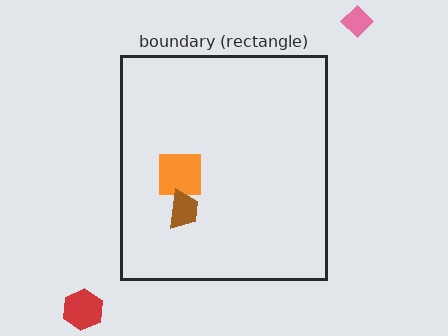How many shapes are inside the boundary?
2 inside, 2 outside.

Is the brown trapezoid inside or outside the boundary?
Inside.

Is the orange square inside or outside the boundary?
Inside.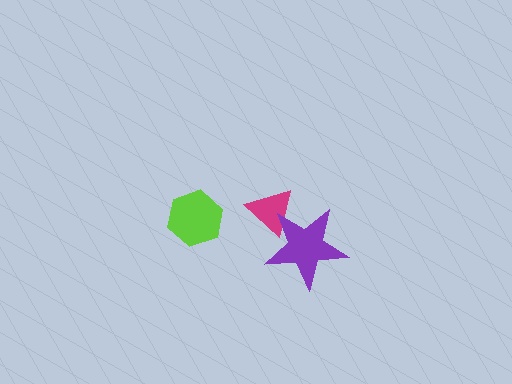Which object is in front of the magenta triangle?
The purple star is in front of the magenta triangle.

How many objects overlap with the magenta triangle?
1 object overlaps with the magenta triangle.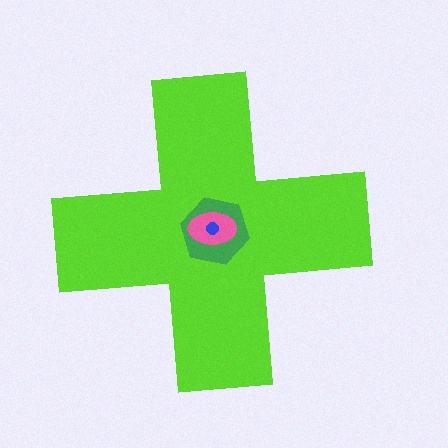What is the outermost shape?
The lime cross.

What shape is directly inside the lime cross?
The green hexagon.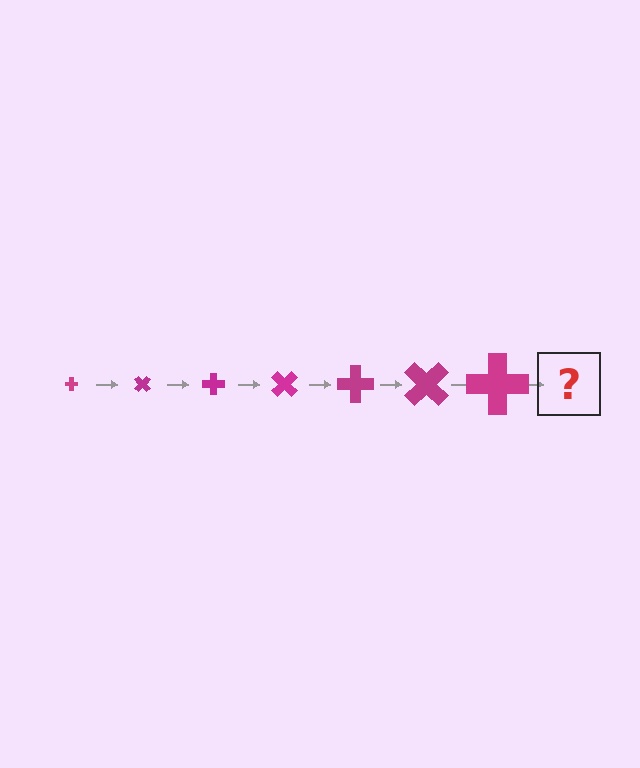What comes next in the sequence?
The next element should be a cross, larger than the previous one and rotated 315 degrees from the start.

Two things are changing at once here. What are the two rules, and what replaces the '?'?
The two rules are that the cross grows larger each step and it rotates 45 degrees each step. The '?' should be a cross, larger than the previous one and rotated 315 degrees from the start.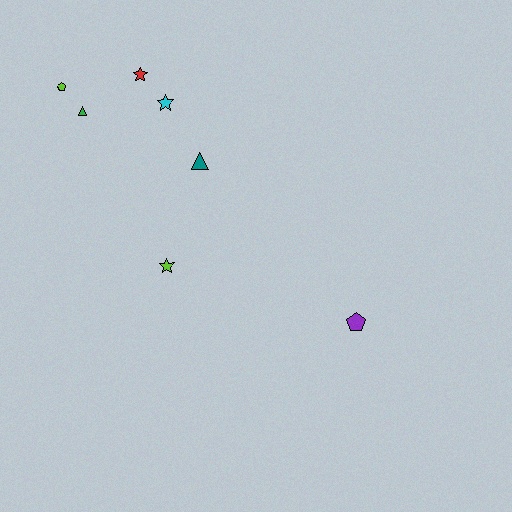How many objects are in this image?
There are 7 objects.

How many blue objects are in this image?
There are no blue objects.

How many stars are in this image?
There are 3 stars.